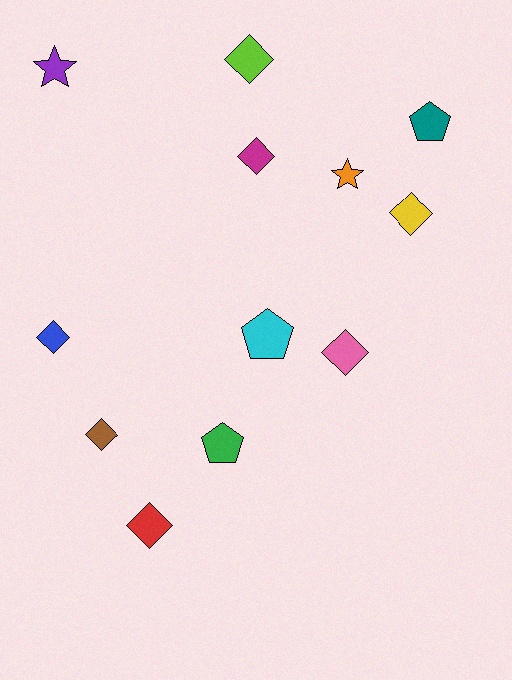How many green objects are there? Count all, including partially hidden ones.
There is 1 green object.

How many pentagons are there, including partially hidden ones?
There are 3 pentagons.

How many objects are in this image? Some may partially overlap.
There are 12 objects.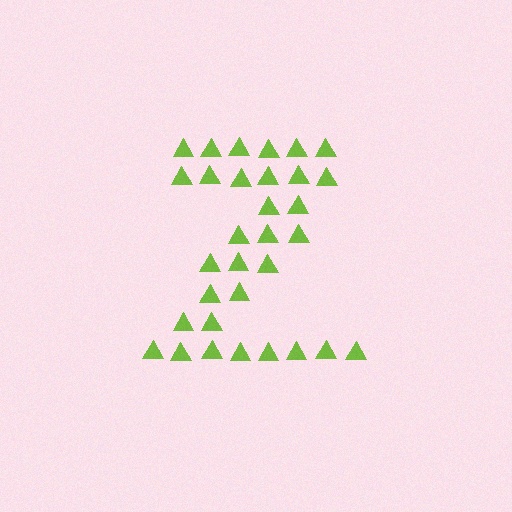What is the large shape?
The large shape is the letter Z.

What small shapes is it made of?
It is made of small triangles.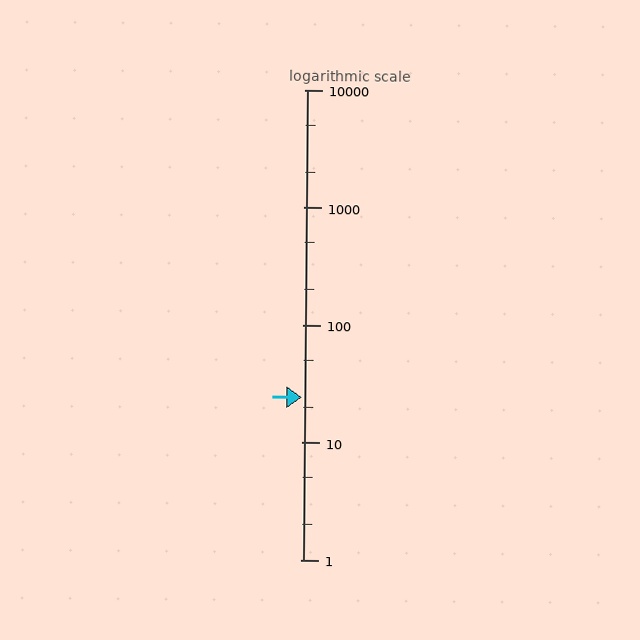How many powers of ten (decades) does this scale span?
The scale spans 4 decades, from 1 to 10000.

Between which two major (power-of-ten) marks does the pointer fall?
The pointer is between 10 and 100.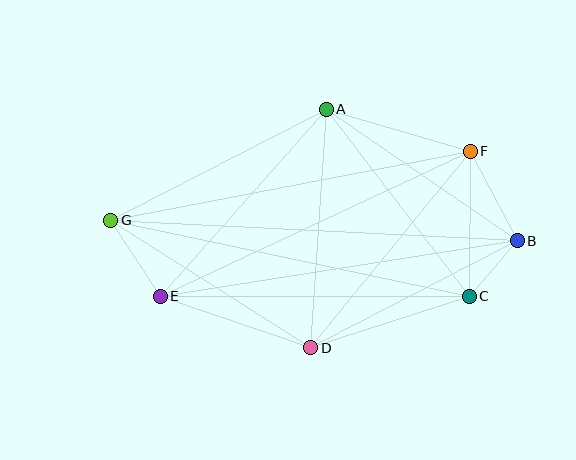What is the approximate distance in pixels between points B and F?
The distance between B and F is approximately 101 pixels.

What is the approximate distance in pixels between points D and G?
The distance between D and G is approximately 237 pixels.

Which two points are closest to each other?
Points B and C are closest to each other.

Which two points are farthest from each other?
Points B and G are farthest from each other.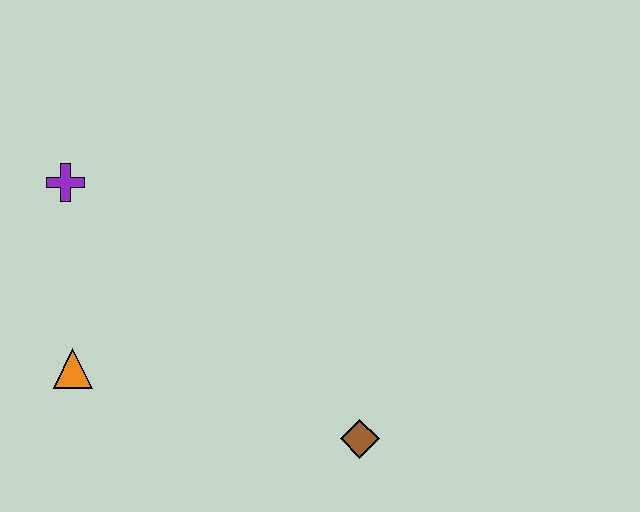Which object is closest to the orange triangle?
The purple cross is closest to the orange triangle.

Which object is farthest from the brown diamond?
The purple cross is farthest from the brown diamond.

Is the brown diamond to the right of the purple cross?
Yes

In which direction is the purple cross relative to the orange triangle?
The purple cross is above the orange triangle.